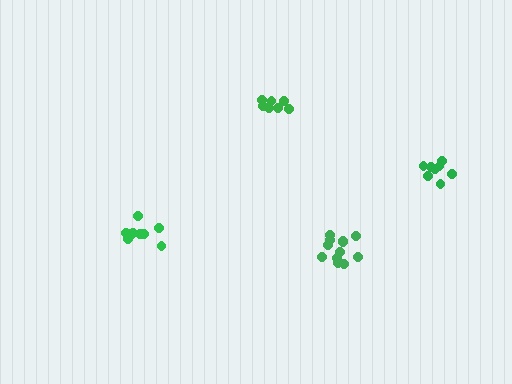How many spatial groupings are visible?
There are 4 spatial groupings.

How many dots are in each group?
Group 1: 7 dots, Group 2: 12 dots, Group 3: 8 dots, Group 4: 10 dots (37 total).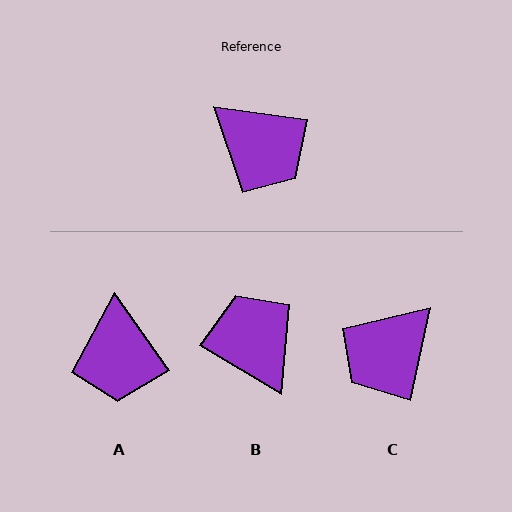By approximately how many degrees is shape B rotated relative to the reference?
Approximately 156 degrees counter-clockwise.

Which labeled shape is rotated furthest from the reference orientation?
B, about 156 degrees away.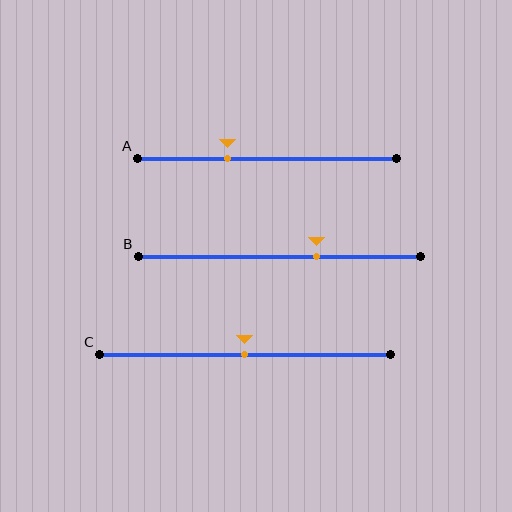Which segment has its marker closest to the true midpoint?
Segment C has its marker closest to the true midpoint.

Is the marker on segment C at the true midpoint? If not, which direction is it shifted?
Yes, the marker on segment C is at the true midpoint.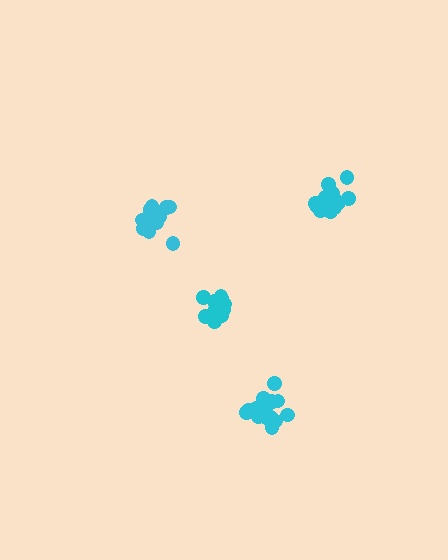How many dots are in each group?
Group 1: 18 dots, Group 2: 15 dots, Group 3: 19 dots, Group 4: 14 dots (66 total).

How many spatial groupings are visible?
There are 4 spatial groupings.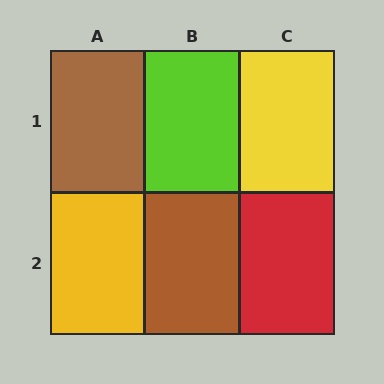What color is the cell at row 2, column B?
Brown.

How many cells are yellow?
2 cells are yellow.